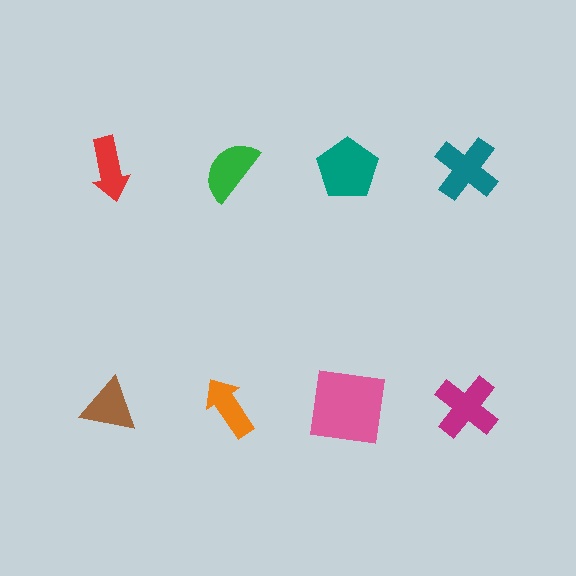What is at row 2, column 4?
A magenta cross.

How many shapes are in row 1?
4 shapes.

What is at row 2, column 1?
A brown triangle.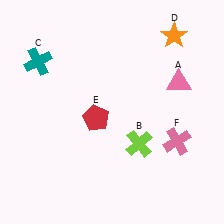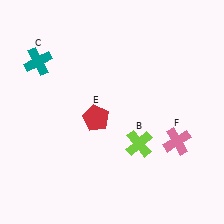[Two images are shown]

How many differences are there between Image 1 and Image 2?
There are 2 differences between the two images.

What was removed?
The orange star (D), the pink triangle (A) were removed in Image 2.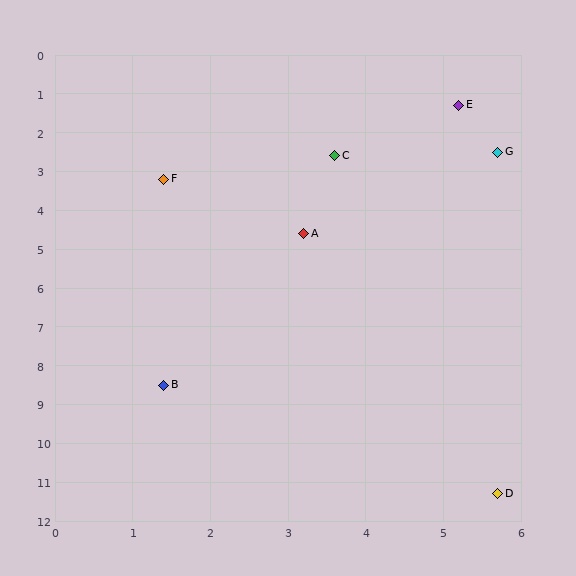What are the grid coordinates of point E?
Point E is at approximately (5.2, 1.3).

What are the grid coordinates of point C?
Point C is at approximately (3.6, 2.6).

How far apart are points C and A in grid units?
Points C and A are about 2.0 grid units apart.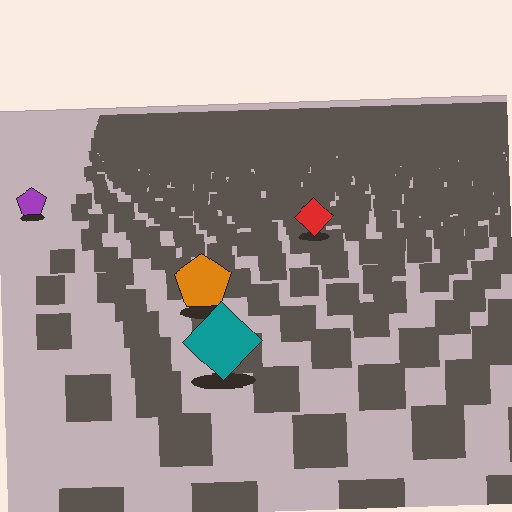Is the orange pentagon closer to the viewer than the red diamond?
Yes. The orange pentagon is closer — you can tell from the texture gradient: the ground texture is coarser near it.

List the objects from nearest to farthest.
From nearest to farthest: the teal diamond, the orange pentagon, the red diamond, the purple pentagon.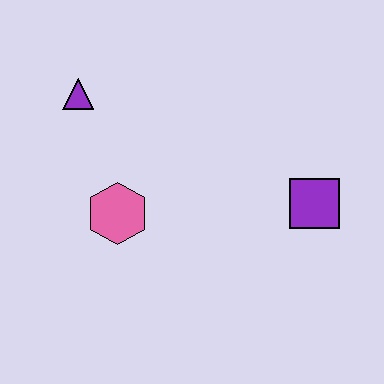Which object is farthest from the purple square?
The purple triangle is farthest from the purple square.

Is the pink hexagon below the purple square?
Yes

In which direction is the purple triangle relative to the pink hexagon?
The purple triangle is above the pink hexagon.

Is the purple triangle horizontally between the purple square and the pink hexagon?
No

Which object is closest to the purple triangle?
The pink hexagon is closest to the purple triangle.